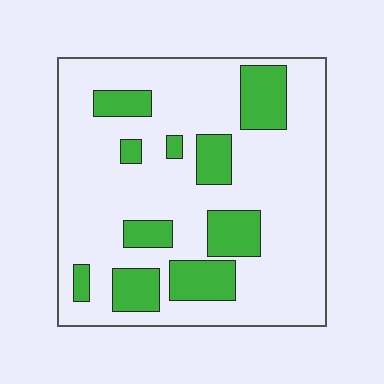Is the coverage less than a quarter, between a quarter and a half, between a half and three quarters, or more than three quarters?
Less than a quarter.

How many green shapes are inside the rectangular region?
10.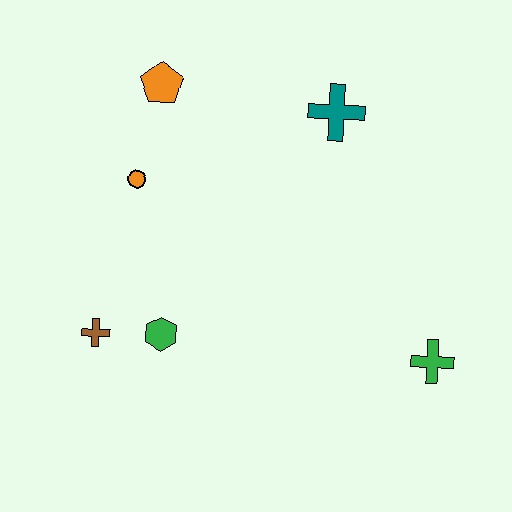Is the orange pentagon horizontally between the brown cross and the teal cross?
Yes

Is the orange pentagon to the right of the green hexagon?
No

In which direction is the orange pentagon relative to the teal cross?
The orange pentagon is to the left of the teal cross.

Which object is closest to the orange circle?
The orange pentagon is closest to the orange circle.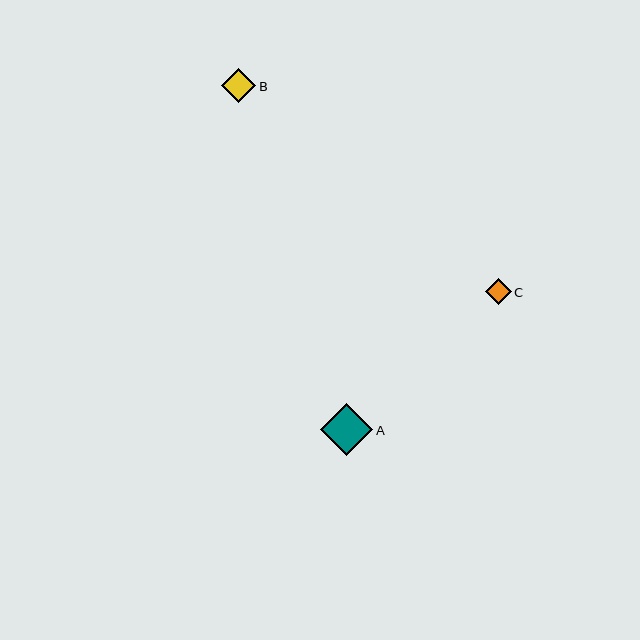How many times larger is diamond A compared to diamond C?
Diamond A is approximately 2.0 times the size of diamond C.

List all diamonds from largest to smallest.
From largest to smallest: A, B, C.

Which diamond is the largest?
Diamond A is the largest with a size of approximately 52 pixels.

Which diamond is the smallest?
Diamond C is the smallest with a size of approximately 26 pixels.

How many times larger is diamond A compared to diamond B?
Diamond A is approximately 1.5 times the size of diamond B.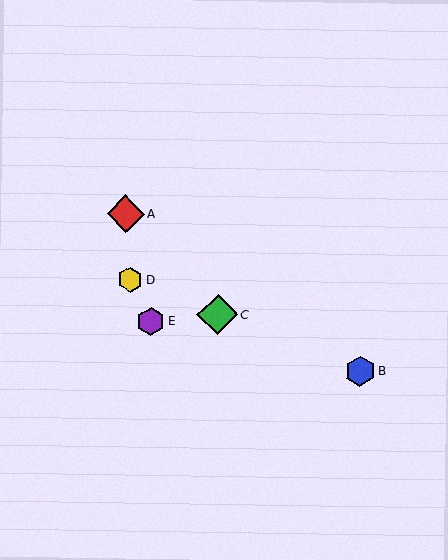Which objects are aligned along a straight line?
Objects B, C, D are aligned along a straight line.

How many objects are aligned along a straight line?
3 objects (B, C, D) are aligned along a straight line.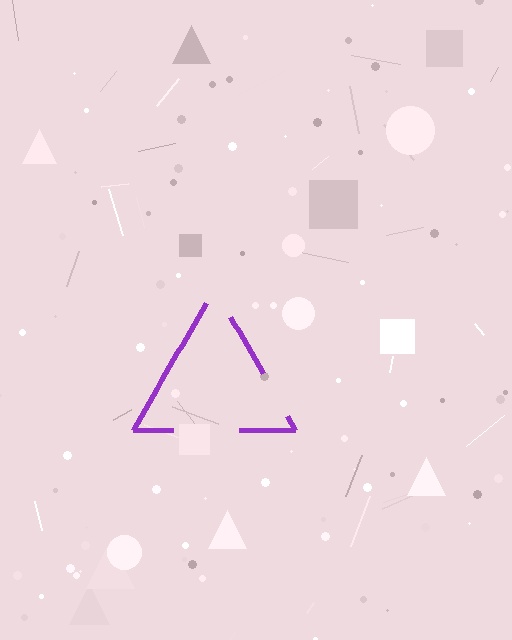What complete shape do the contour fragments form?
The contour fragments form a triangle.